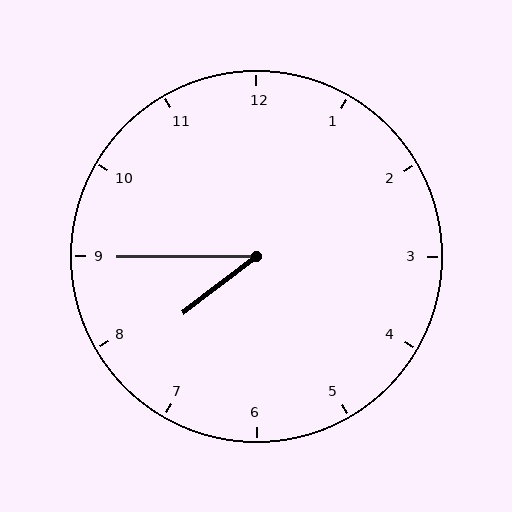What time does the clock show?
7:45.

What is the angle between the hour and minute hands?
Approximately 38 degrees.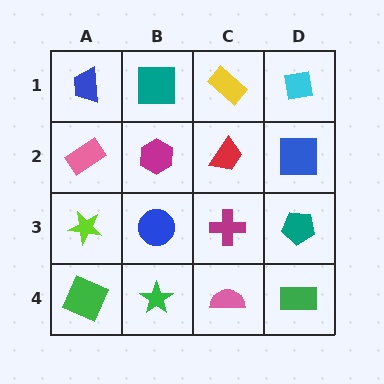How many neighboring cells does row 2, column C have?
4.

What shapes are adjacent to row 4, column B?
A blue circle (row 3, column B), a green square (row 4, column A), a pink semicircle (row 4, column C).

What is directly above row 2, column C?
A yellow rectangle.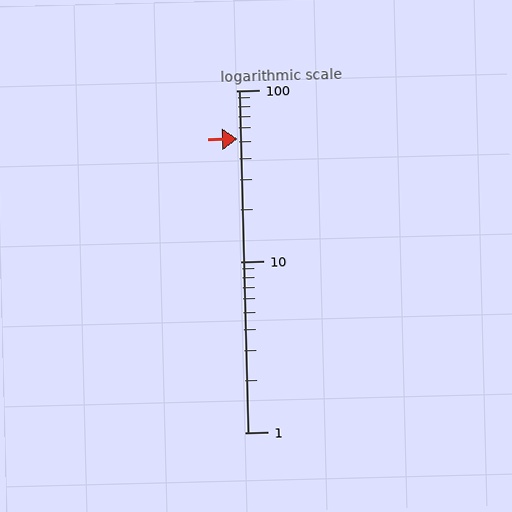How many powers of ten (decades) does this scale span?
The scale spans 2 decades, from 1 to 100.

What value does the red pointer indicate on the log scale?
The pointer indicates approximately 52.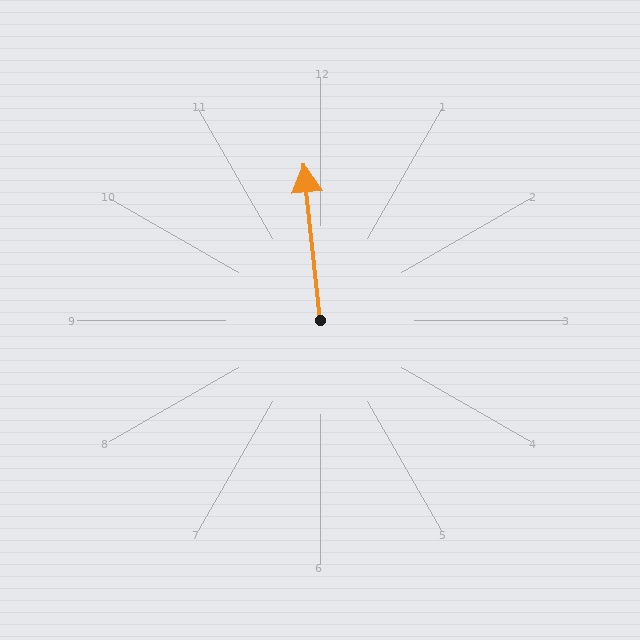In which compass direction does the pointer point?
North.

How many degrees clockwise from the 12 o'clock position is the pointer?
Approximately 354 degrees.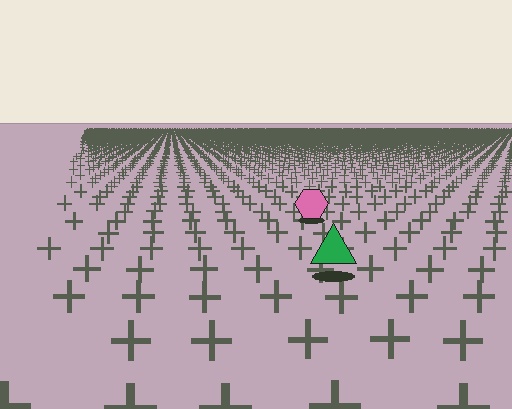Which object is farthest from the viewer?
The pink hexagon is farthest from the viewer. It appears smaller and the ground texture around it is denser.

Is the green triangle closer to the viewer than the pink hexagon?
Yes. The green triangle is closer — you can tell from the texture gradient: the ground texture is coarser near it.